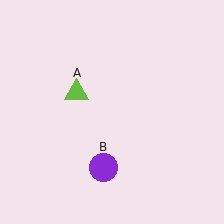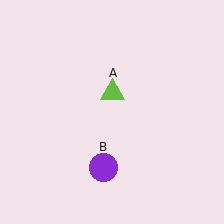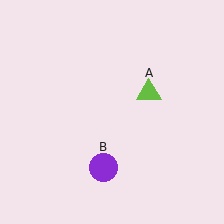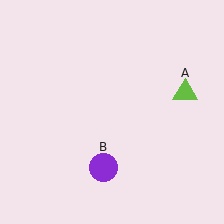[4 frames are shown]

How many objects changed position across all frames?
1 object changed position: lime triangle (object A).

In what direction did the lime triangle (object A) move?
The lime triangle (object A) moved right.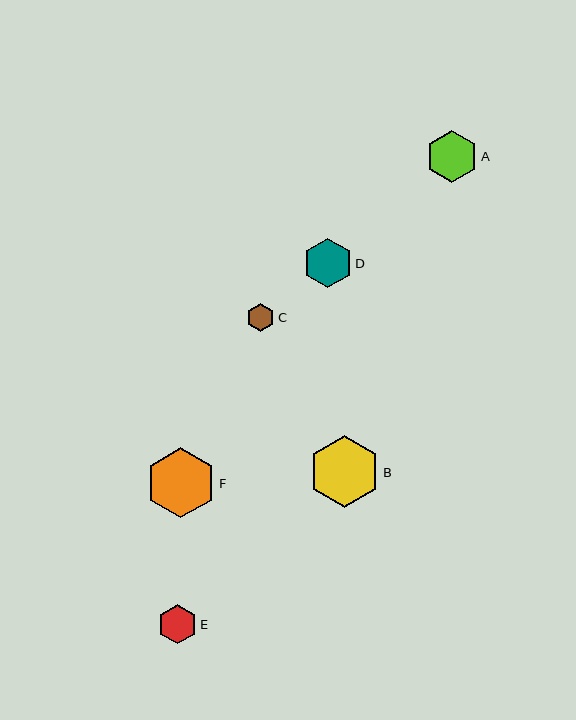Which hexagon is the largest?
Hexagon B is the largest with a size of approximately 71 pixels.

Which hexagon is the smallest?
Hexagon C is the smallest with a size of approximately 28 pixels.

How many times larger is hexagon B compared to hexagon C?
Hexagon B is approximately 2.5 times the size of hexagon C.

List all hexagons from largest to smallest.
From largest to smallest: B, F, A, D, E, C.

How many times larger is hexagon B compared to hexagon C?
Hexagon B is approximately 2.5 times the size of hexagon C.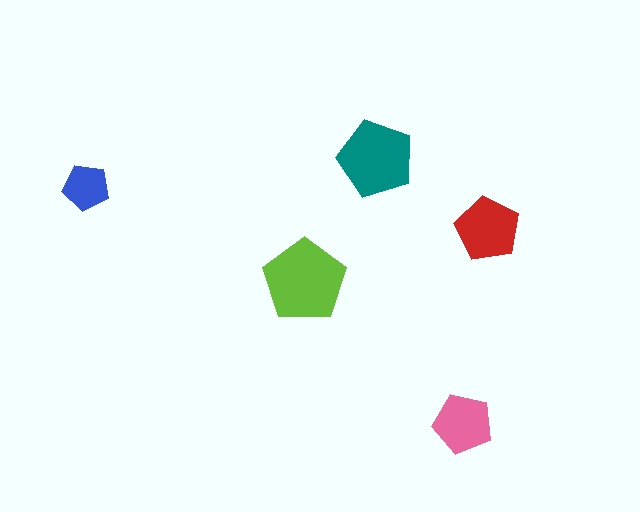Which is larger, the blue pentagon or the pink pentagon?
The pink one.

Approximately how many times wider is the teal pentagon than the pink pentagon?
About 1.5 times wider.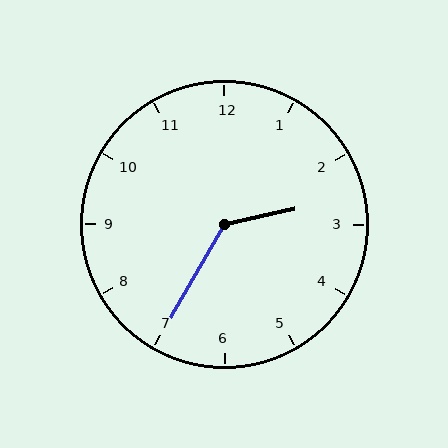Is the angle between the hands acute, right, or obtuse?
It is obtuse.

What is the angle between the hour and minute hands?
Approximately 132 degrees.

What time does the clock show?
2:35.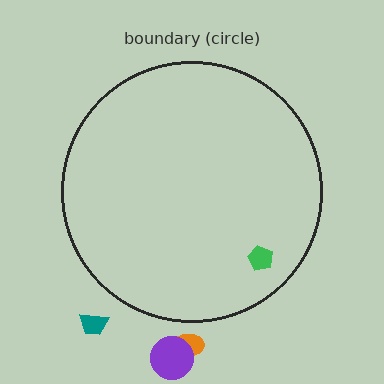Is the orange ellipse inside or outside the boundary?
Outside.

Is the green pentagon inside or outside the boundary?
Inside.